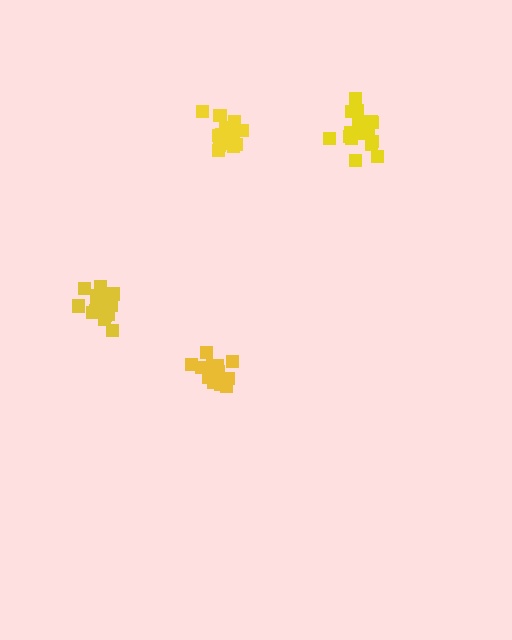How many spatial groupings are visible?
There are 4 spatial groupings.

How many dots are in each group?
Group 1: 18 dots, Group 2: 14 dots, Group 3: 19 dots, Group 4: 16 dots (67 total).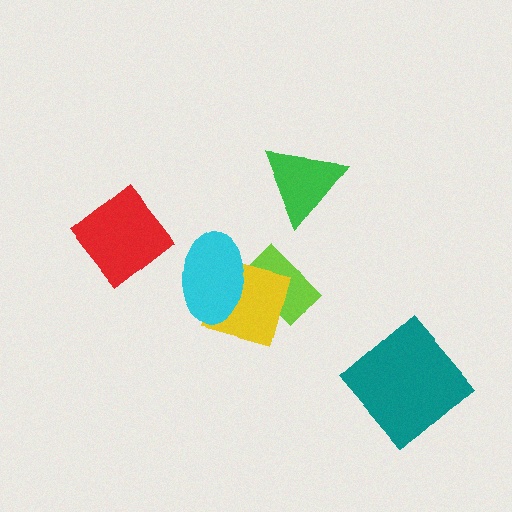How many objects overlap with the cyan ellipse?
2 objects overlap with the cyan ellipse.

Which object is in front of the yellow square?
The cyan ellipse is in front of the yellow square.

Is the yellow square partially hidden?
Yes, it is partially covered by another shape.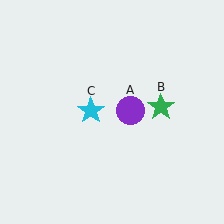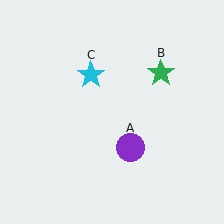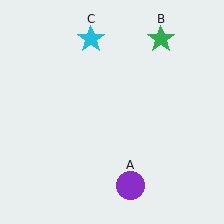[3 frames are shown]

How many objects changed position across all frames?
3 objects changed position: purple circle (object A), green star (object B), cyan star (object C).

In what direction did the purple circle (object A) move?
The purple circle (object A) moved down.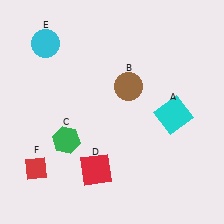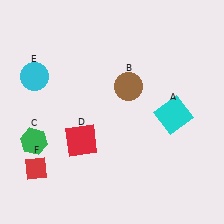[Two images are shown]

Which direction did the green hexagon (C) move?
The green hexagon (C) moved left.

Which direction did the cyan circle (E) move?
The cyan circle (E) moved down.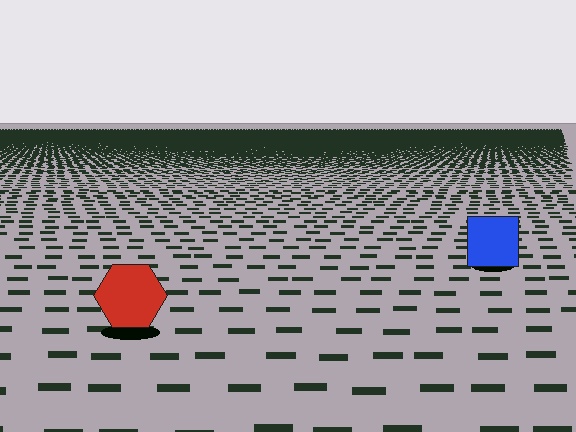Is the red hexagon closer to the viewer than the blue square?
Yes. The red hexagon is closer — you can tell from the texture gradient: the ground texture is coarser near it.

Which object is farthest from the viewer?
The blue square is farthest from the viewer. It appears smaller and the ground texture around it is denser.